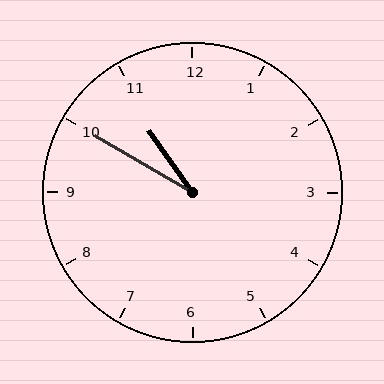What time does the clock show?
10:50.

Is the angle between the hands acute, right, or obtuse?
It is acute.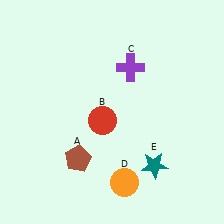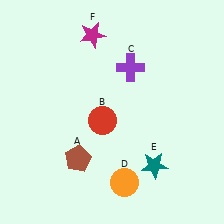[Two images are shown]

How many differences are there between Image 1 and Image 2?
There is 1 difference between the two images.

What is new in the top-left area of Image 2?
A magenta star (F) was added in the top-left area of Image 2.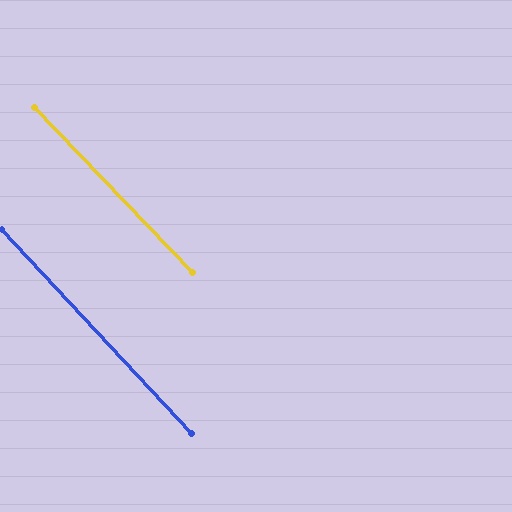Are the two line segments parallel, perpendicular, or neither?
Parallel — their directions differ by only 0.7°.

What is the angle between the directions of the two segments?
Approximately 1 degree.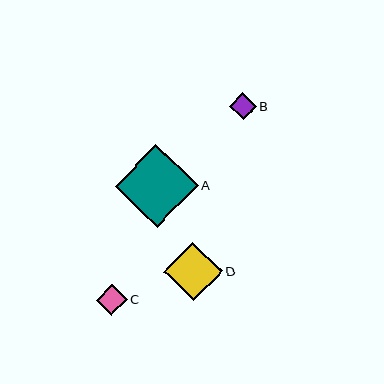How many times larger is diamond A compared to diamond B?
Diamond A is approximately 3.2 times the size of diamond B.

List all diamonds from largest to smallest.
From largest to smallest: A, D, C, B.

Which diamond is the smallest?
Diamond B is the smallest with a size of approximately 26 pixels.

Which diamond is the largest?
Diamond A is the largest with a size of approximately 83 pixels.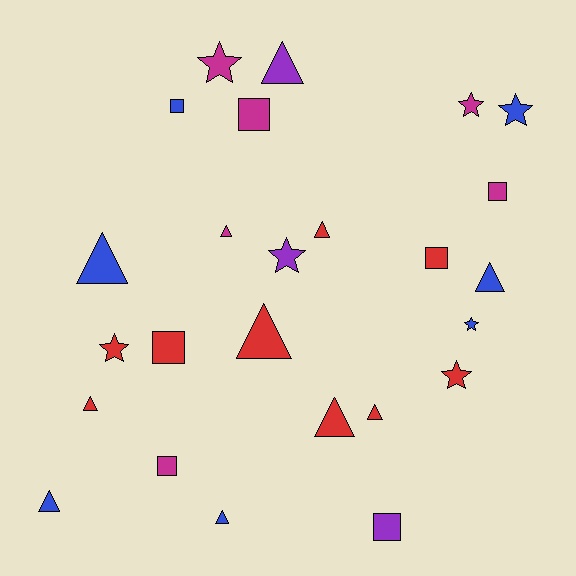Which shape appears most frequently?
Triangle, with 11 objects.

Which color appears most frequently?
Red, with 9 objects.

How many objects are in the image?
There are 25 objects.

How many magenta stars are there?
There are 2 magenta stars.